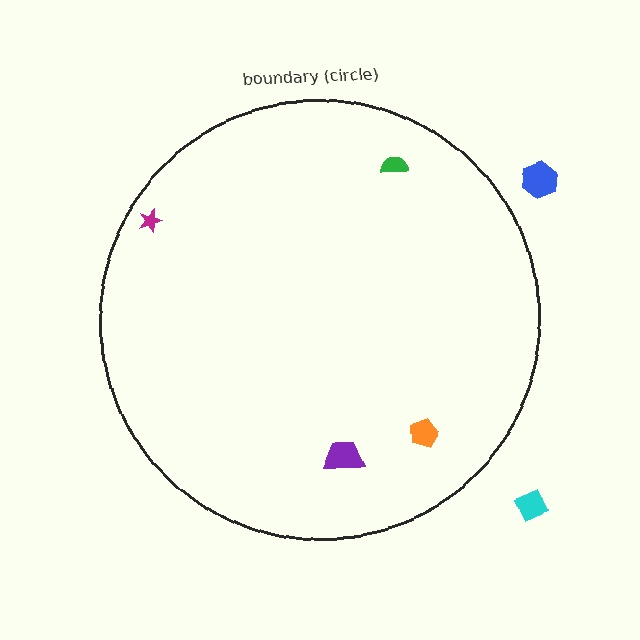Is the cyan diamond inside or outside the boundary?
Outside.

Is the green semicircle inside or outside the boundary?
Inside.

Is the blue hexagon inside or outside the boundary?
Outside.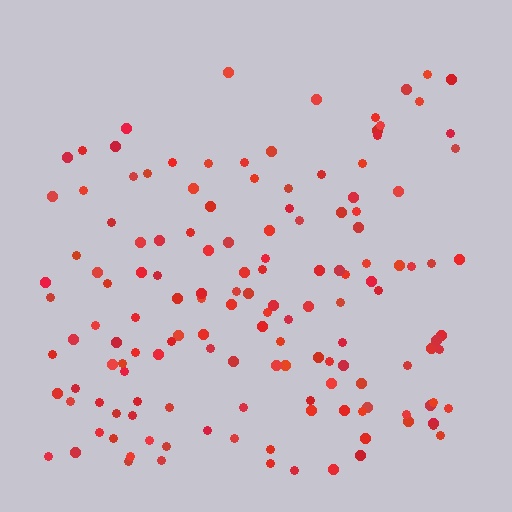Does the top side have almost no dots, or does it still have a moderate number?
Still a moderate number, just noticeably fewer than the bottom.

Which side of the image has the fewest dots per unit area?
The top.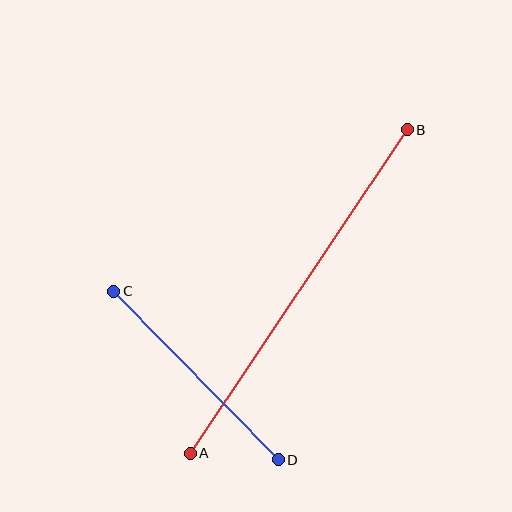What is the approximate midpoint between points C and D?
The midpoint is at approximately (196, 375) pixels.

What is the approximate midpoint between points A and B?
The midpoint is at approximately (299, 292) pixels.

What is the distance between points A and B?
The distance is approximately 390 pixels.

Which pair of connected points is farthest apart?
Points A and B are farthest apart.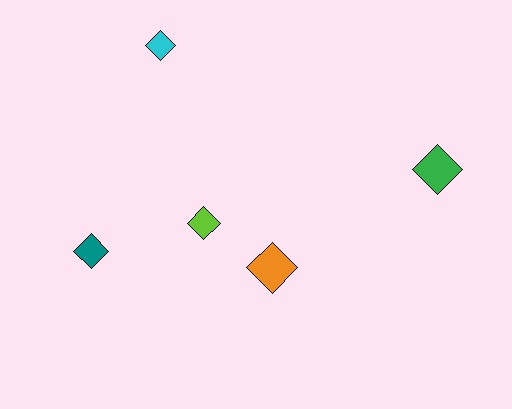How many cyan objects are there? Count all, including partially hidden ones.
There is 1 cyan object.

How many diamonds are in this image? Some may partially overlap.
There are 5 diamonds.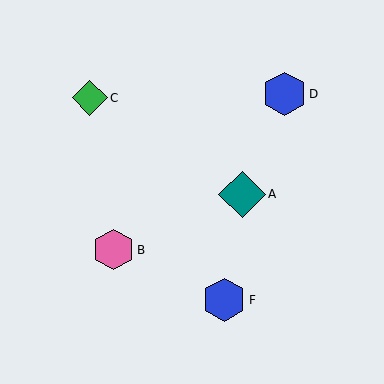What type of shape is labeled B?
Shape B is a pink hexagon.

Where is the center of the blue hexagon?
The center of the blue hexagon is at (224, 300).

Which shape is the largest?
The teal diamond (labeled A) is the largest.